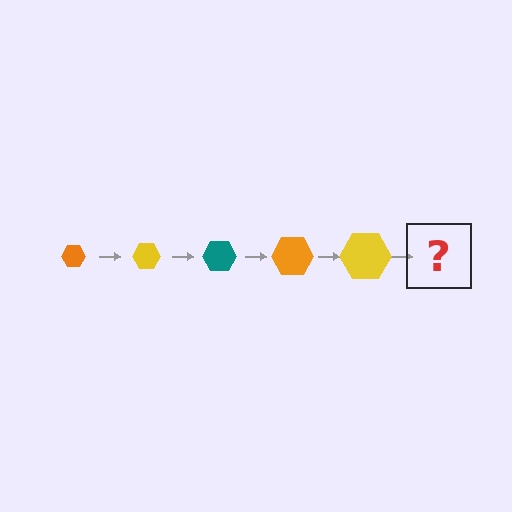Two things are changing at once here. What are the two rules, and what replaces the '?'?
The two rules are that the hexagon grows larger each step and the color cycles through orange, yellow, and teal. The '?' should be a teal hexagon, larger than the previous one.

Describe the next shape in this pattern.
It should be a teal hexagon, larger than the previous one.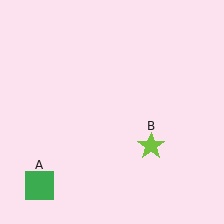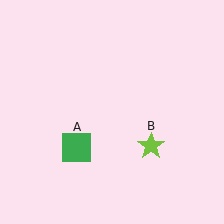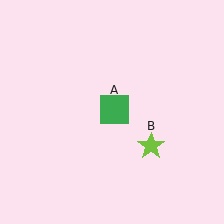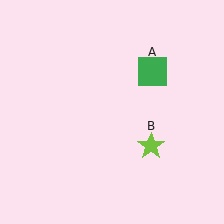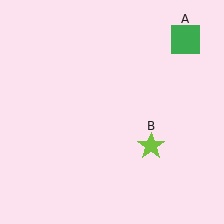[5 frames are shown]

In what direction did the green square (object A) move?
The green square (object A) moved up and to the right.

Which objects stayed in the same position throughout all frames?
Lime star (object B) remained stationary.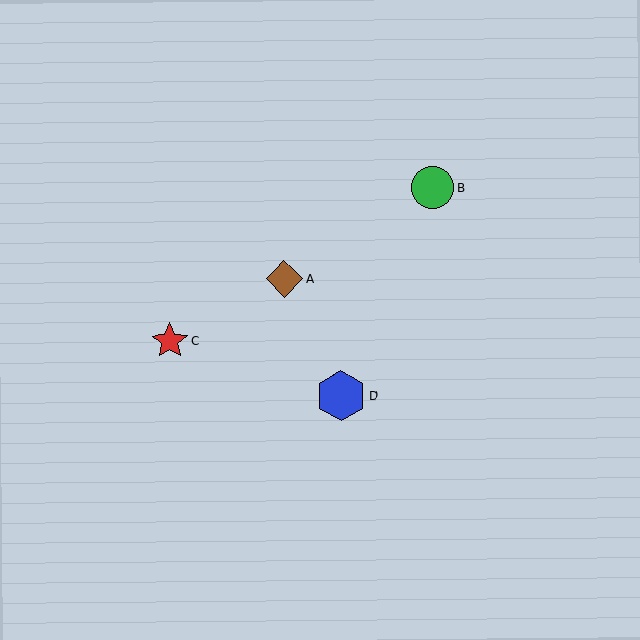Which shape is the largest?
The blue hexagon (labeled D) is the largest.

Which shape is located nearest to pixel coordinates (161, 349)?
The red star (labeled C) at (170, 341) is nearest to that location.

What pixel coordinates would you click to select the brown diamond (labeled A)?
Click at (284, 279) to select the brown diamond A.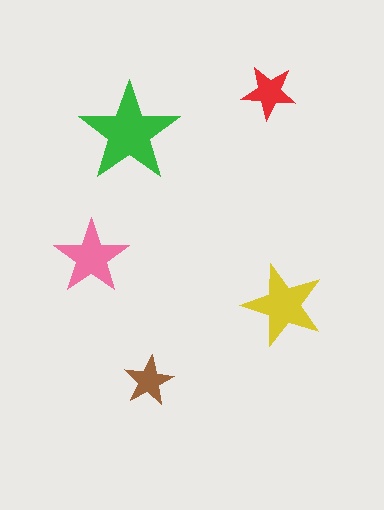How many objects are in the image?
There are 5 objects in the image.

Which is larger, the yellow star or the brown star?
The yellow one.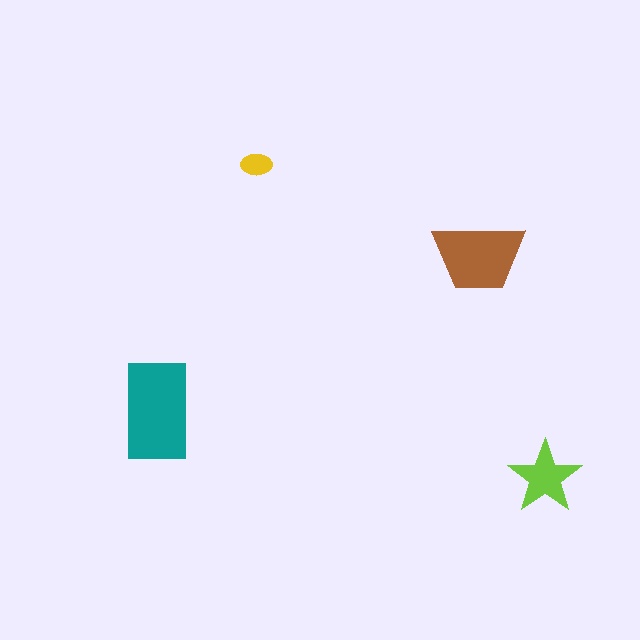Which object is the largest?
The teal rectangle.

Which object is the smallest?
The yellow ellipse.